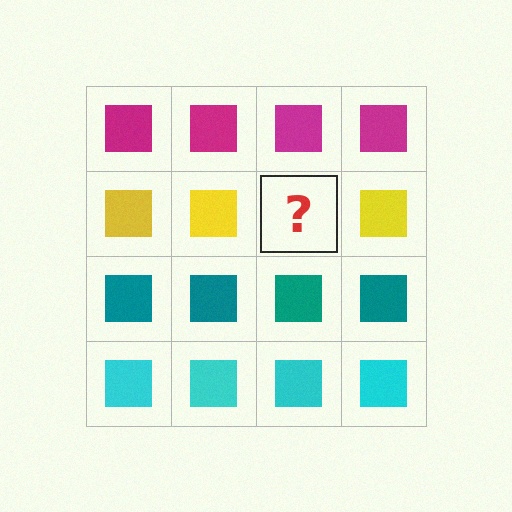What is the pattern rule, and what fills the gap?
The rule is that each row has a consistent color. The gap should be filled with a yellow square.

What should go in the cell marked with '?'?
The missing cell should contain a yellow square.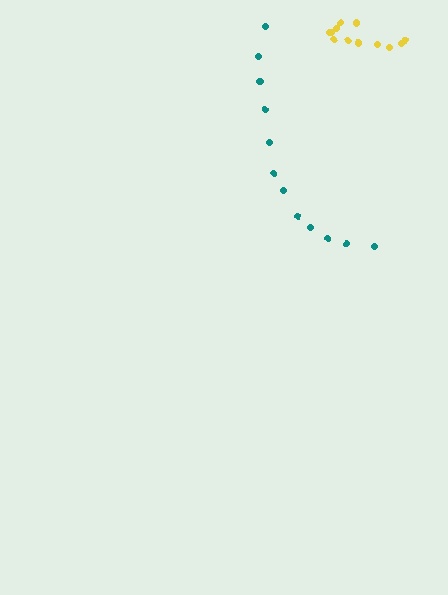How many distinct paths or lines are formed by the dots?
There are 2 distinct paths.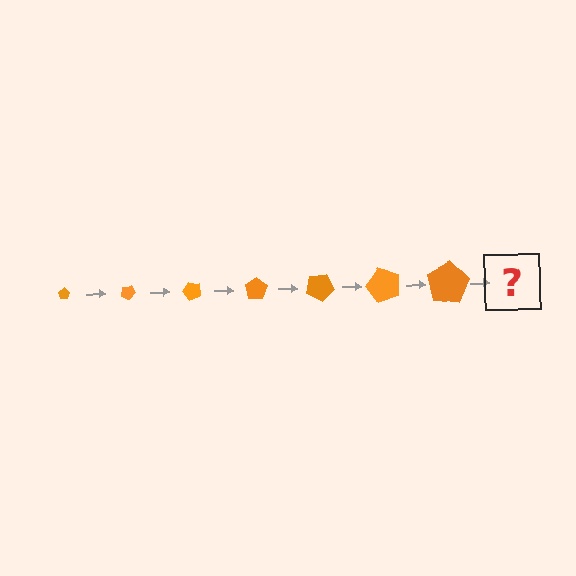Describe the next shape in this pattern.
It should be a pentagon, larger than the previous one and rotated 175 degrees from the start.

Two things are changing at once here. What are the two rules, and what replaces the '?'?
The two rules are that the pentagon grows larger each step and it rotates 25 degrees each step. The '?' should be a pentagon, larger than the previous one and rotated 175 degrees from the start.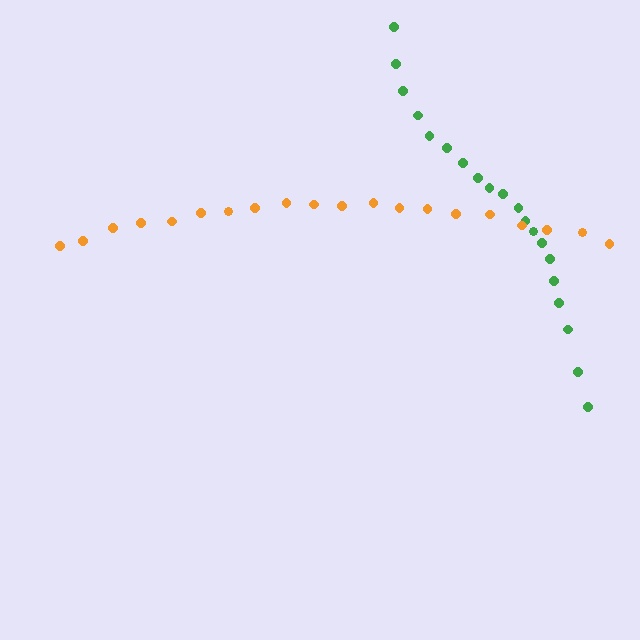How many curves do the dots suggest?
There are 2 distinct paths.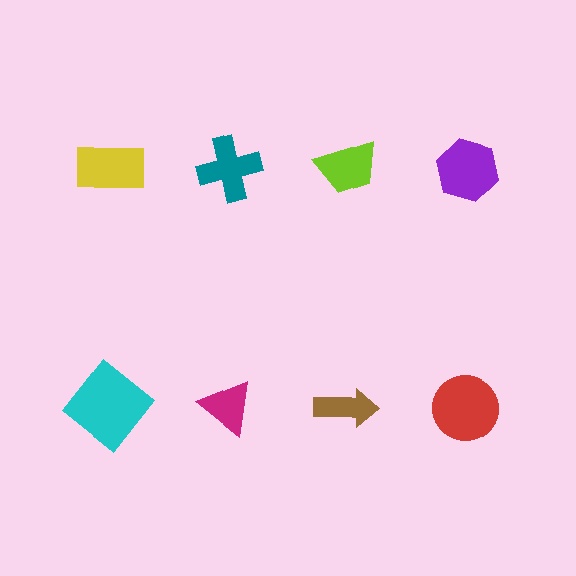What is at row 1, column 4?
A purple hexagon.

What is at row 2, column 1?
A cyan diamond.